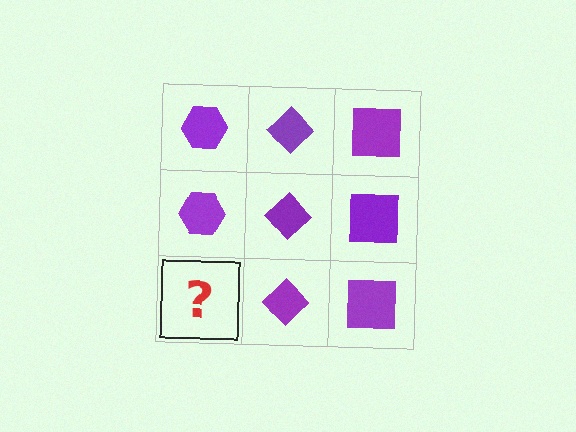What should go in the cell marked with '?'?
The missing cell should contain a purple hexagon.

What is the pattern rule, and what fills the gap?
The rule is that each column has a consistent shape. The gap should be filled with a purple hexagon.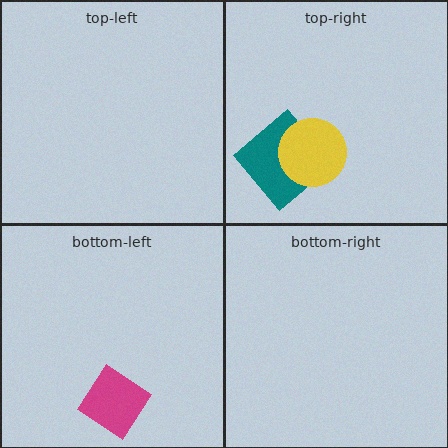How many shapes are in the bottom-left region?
1.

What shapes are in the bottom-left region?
The magenta diamond.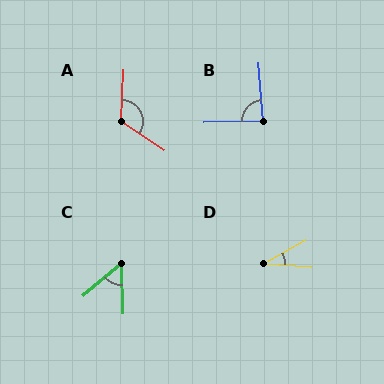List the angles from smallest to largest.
D (32°), C (53°), B (87°), A (121°).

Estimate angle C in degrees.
Approximately 53 degrees.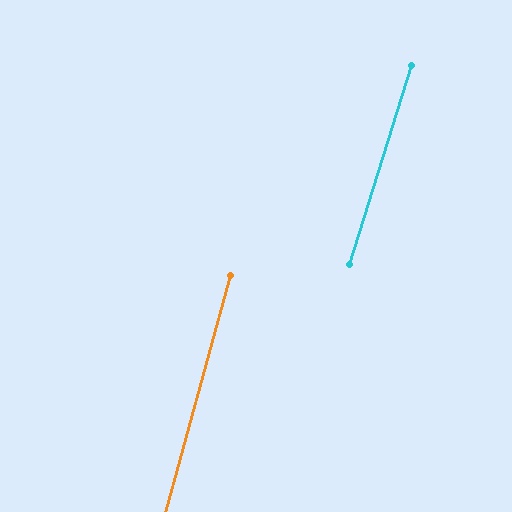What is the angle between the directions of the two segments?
Approximately 2 degrees.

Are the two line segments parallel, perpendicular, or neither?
Parallel — their directions differ by only 1.8°.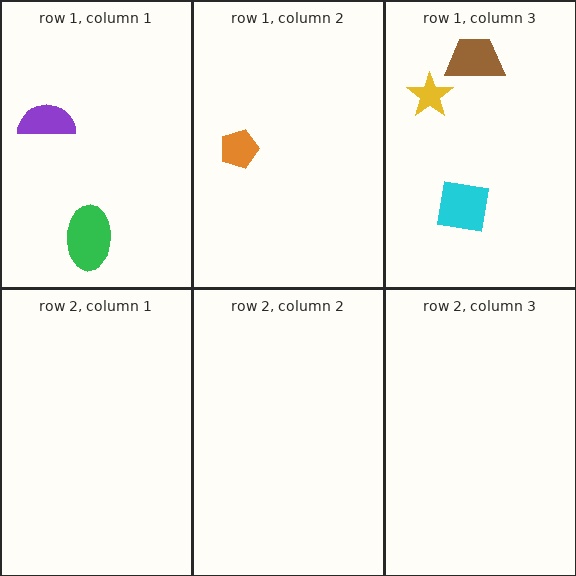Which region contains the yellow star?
The row 1, column 3 region.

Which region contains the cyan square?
The row 1, column 3 region.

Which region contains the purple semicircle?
The row 1, column 1 region.